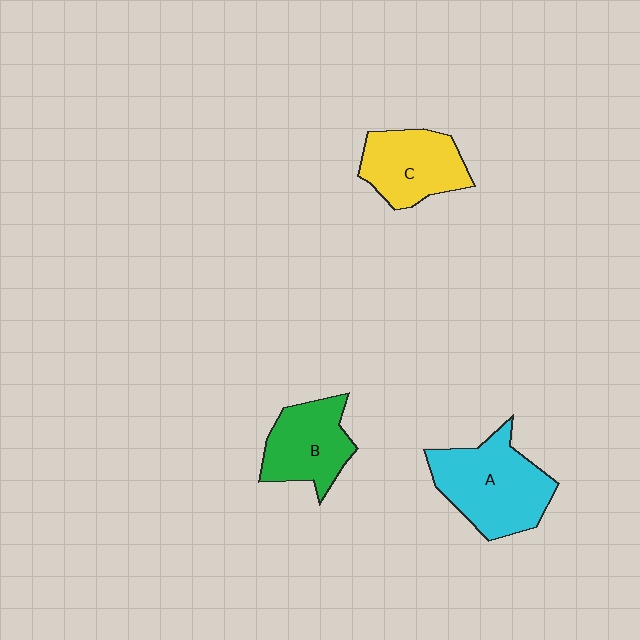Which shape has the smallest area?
Shape B (green).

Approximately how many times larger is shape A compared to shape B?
Approximately 1.4 times.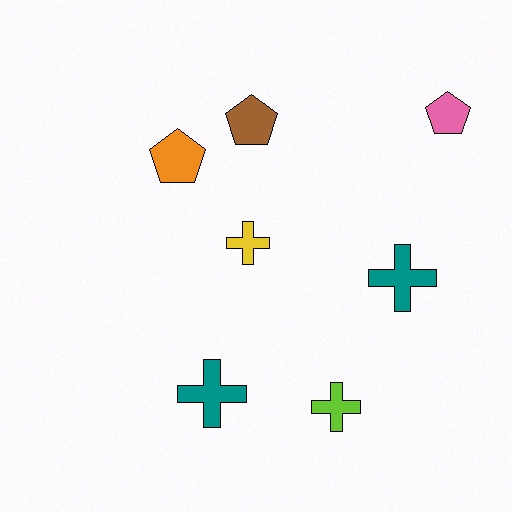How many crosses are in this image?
There are 4 crosses.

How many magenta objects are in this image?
There are no magenta objects.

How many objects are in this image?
There are 7 objects.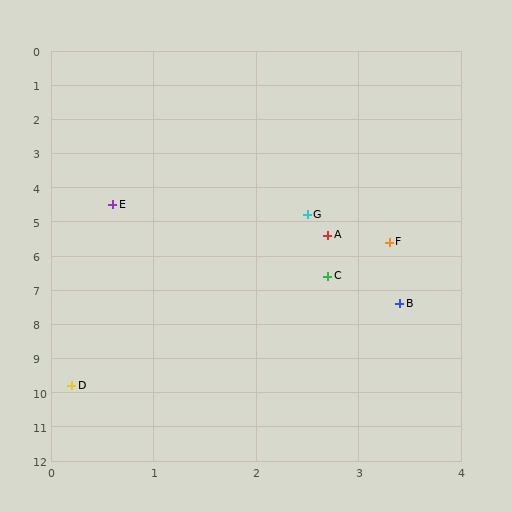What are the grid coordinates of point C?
Point C is at approximately (2.7, 6.6).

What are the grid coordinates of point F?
Point F is at approximately (3.3, 5.6).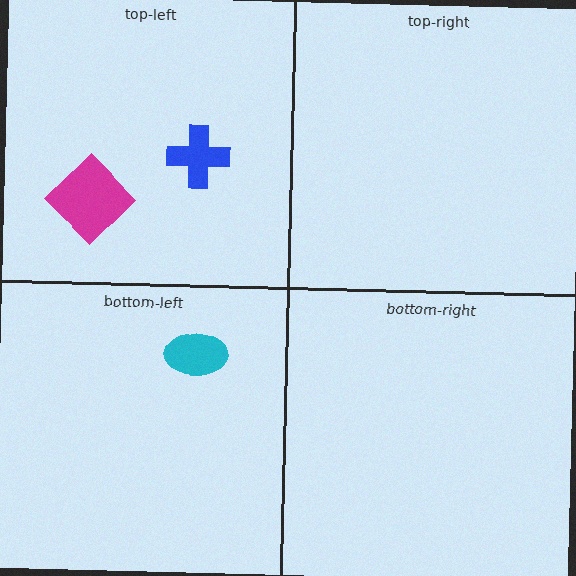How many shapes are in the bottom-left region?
1.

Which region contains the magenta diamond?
The top-left region.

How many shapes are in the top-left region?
2.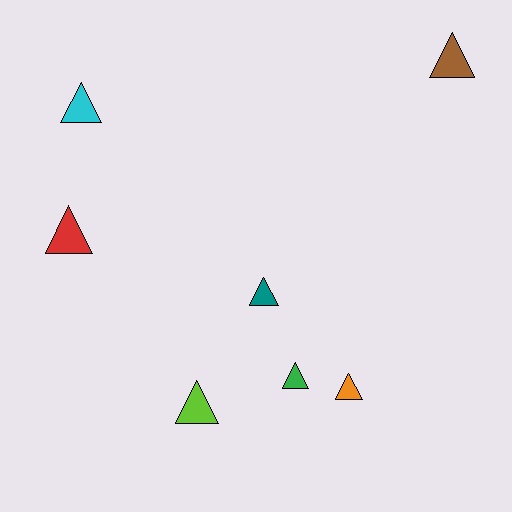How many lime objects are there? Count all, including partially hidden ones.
There is 1 lime object.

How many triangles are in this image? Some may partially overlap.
There are 7 triangles.